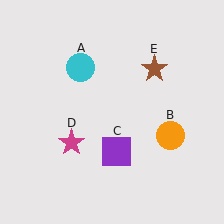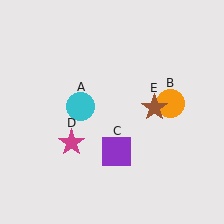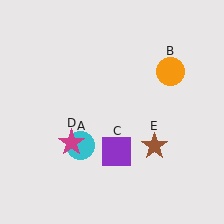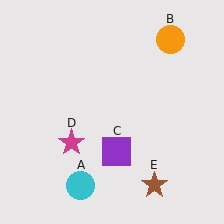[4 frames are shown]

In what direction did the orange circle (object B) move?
The orange circle (object B) moved up.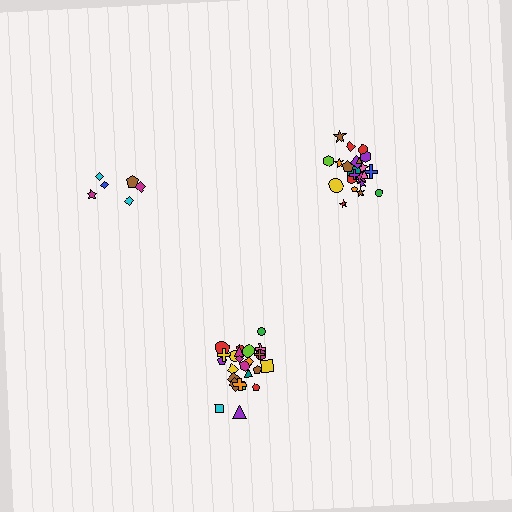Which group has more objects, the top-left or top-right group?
The top-right group.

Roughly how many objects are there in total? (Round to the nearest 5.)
Roughly 55 objects in total.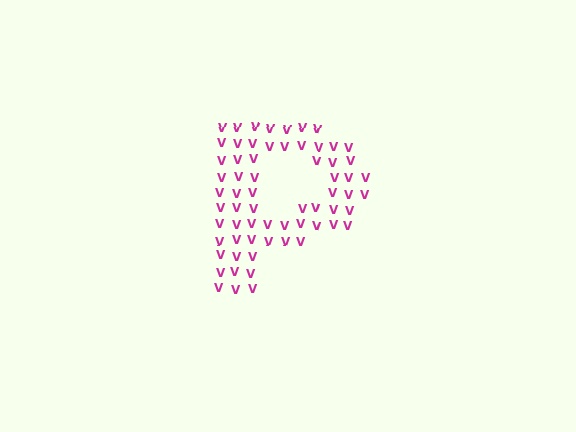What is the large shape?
The large shape is the letter P.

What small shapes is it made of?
It is made of small letter V's.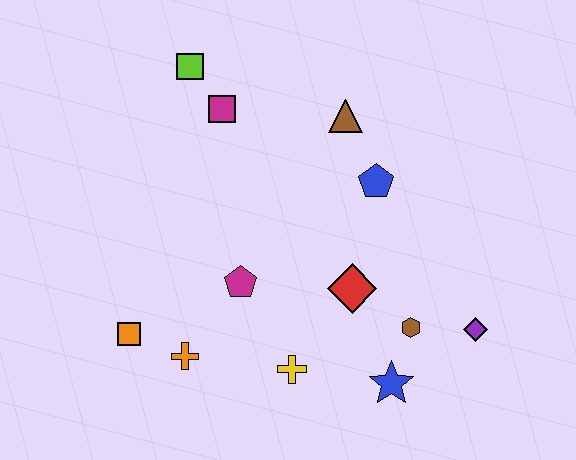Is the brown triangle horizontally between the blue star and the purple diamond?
No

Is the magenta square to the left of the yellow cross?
Yes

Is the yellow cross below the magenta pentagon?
Yes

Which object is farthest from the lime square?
The purple diamond is farthest from the lime square.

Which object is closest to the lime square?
The magenta square is closest to the lime square.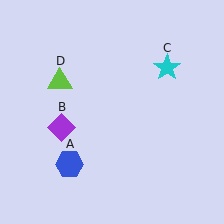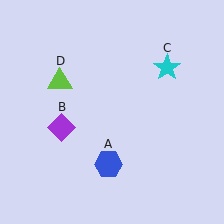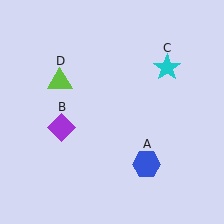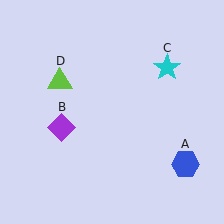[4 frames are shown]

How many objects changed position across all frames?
1 object changed position: blue hexagon (object A).